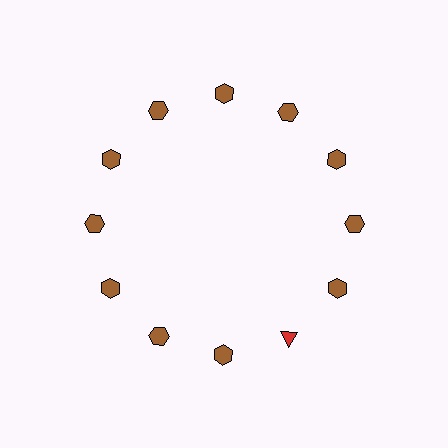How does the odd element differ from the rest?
It differs in both color (red instead of brown) and shape (triangle instead of hexagon).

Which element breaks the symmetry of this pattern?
The red triangle at roughly the 5 o'clock position breaks the symmetry. All other shapes are brown hexagons.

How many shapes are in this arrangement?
There are 12 shapes arranged in a ring pattern.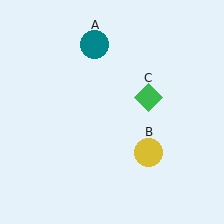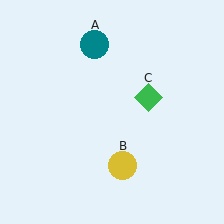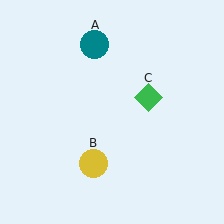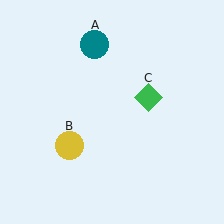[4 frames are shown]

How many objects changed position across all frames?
1 object changed position: yellow circle (object B).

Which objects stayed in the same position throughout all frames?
Teal circle (object A) and green diamond (object C) remained stationary.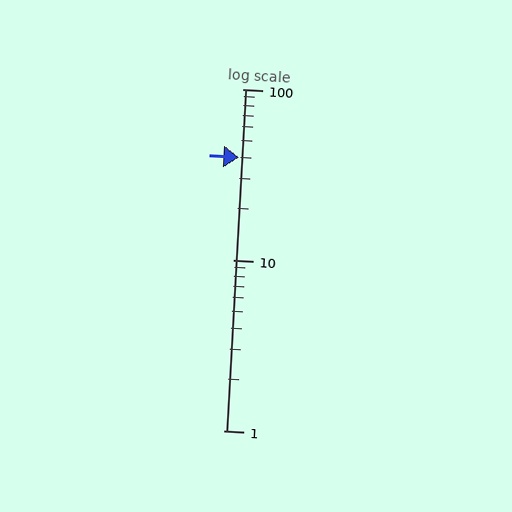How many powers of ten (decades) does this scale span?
The scale spans 2 decades, from 1 to 100.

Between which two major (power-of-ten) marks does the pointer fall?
The pointer is between 10 and 100.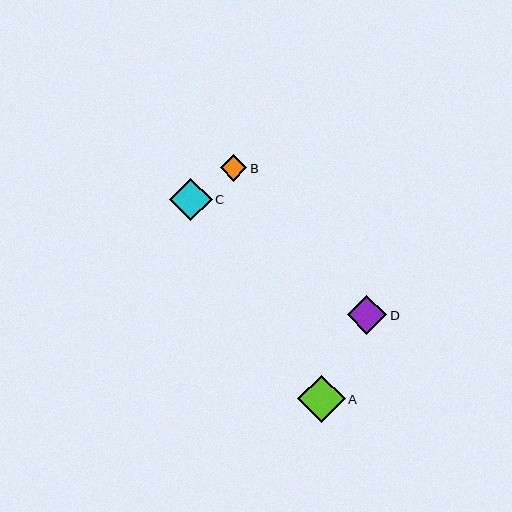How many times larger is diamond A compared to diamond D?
Diamond A is approximately 1.2 times the size of diamond D.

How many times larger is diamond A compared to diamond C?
Diamond A is approximately 1.1 times the size of diamond C.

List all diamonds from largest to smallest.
From largest to smallest: A, C, D, B.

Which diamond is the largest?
Diamond A is the largest with a size of approximately 47 pixels.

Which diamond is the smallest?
Diamond B is the smallest with a size of approximately 27 pixels.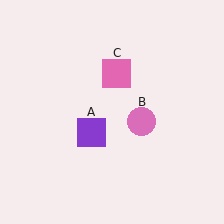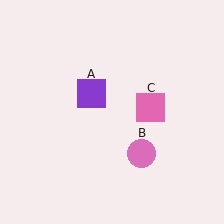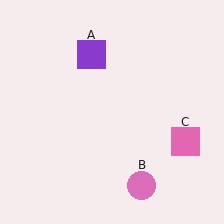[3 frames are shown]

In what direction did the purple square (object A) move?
The purple square (object A) moved up.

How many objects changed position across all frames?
3 objects changed position: purple square (object A), pink circle (object B), pink square (object C).